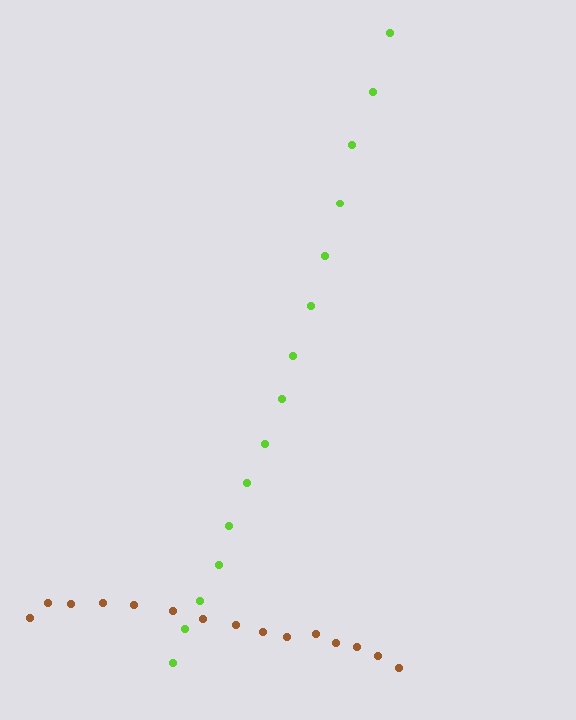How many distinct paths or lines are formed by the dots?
There are 2 distinct paths.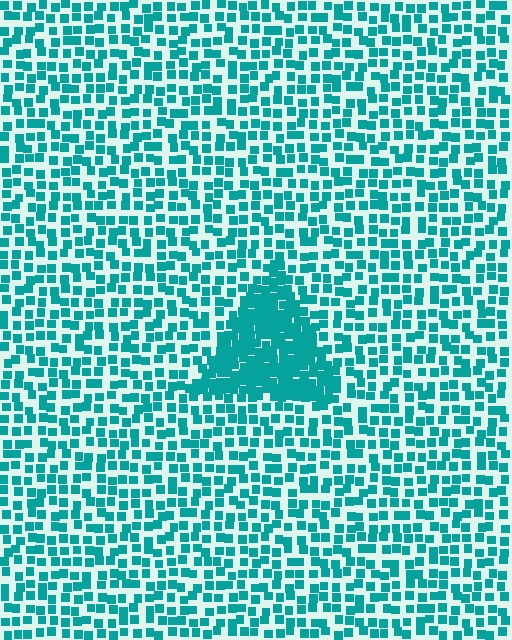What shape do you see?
I see a triangle.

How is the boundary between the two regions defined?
The boundary is defined by a change in element density (approximately 2.4x ratio). All elements are the same color, size, and shape.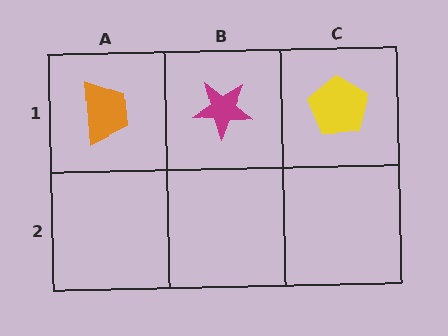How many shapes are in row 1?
3 shapes.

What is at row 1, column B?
A magenta star.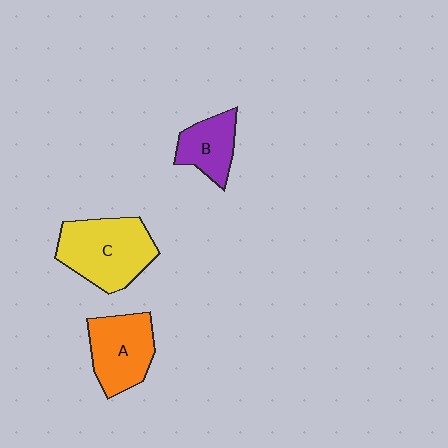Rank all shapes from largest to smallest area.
From largest to smallest: C (yellow), A (orange), B (purple).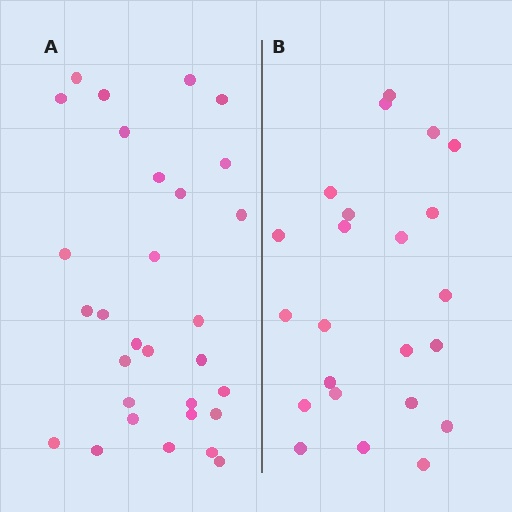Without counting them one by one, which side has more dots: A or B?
Region A (the left region) has more dots.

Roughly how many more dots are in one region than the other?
Region A has roughly 8 or so more dots than region B.